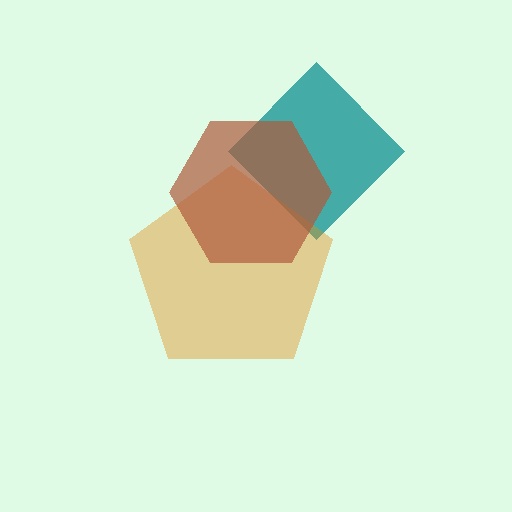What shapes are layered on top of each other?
The layered shapes are: a teal diamond, an orange pentagon, a brown hexagon.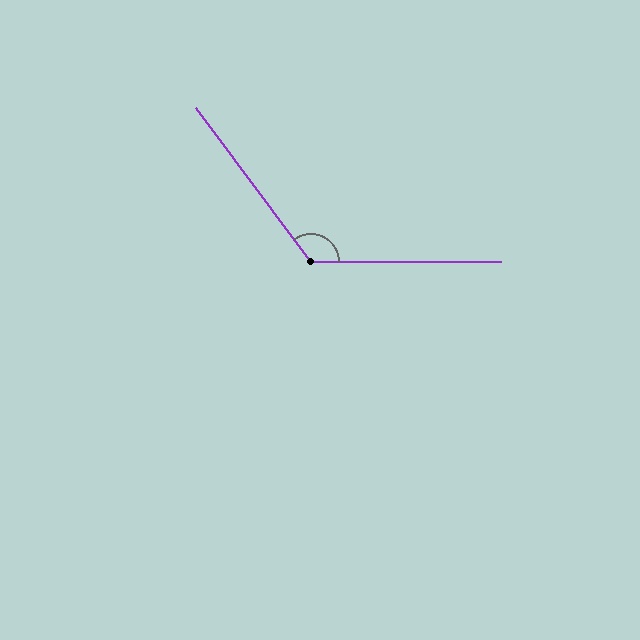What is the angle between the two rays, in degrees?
Approximately 126 degrees.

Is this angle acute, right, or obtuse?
It is obtuse.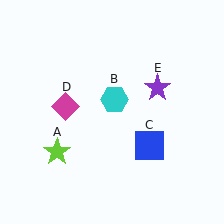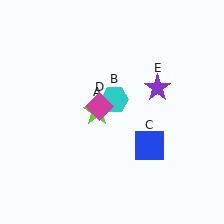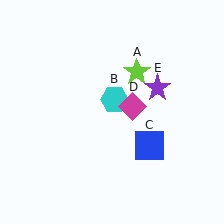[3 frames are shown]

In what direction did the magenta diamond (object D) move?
The magenta diamond (object D) moved right.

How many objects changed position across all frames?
2 objects changed position: lime star (object A), magenta diamond (object D).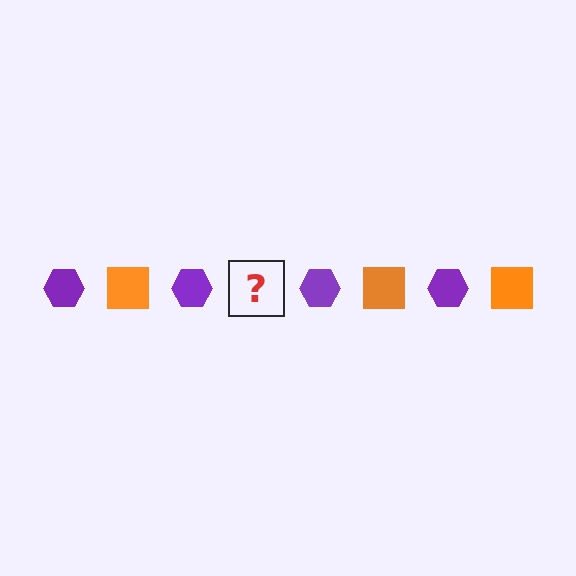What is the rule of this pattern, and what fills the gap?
The rule is that the pattern alternates between purple hexagon and orange square. The gap should be filled with an orange square.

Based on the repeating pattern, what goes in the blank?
The blank should be an orange square.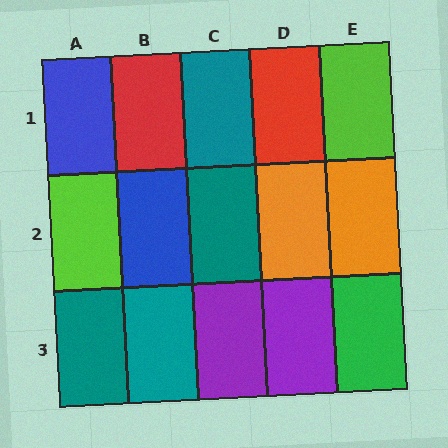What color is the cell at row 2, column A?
Lime.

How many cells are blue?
2 cells are blue.